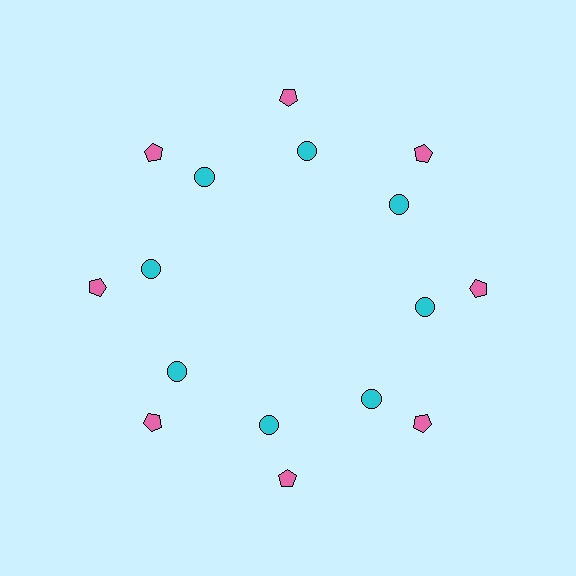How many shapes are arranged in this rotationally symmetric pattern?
There are 16 shapes, arranged in 8 groups of 2.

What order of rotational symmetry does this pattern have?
This pattern has 8-fold rotational symmetry.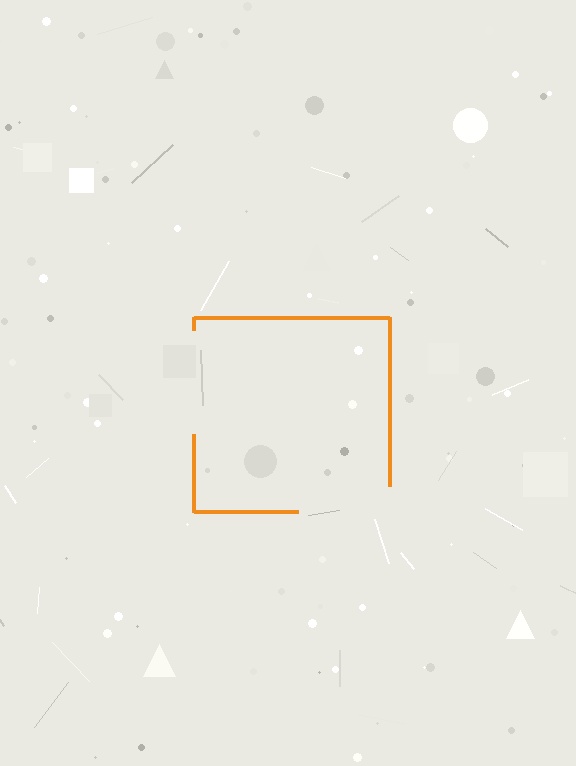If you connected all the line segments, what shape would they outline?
They would outline a square.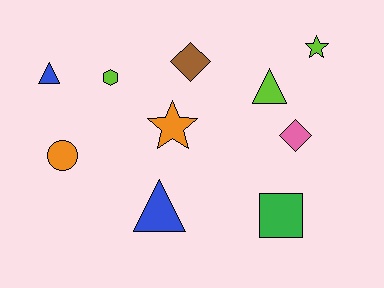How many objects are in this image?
There are 10 objects.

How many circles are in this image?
There is 1 circle.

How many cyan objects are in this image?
There are no cyan objects.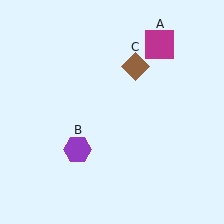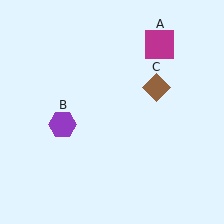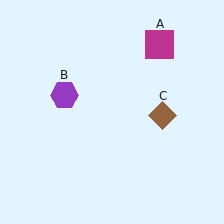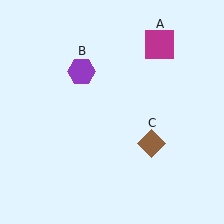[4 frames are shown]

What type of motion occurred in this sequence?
The purple hexagon (object B), brown diamond (object C) rotated clockwise around the center of the scene.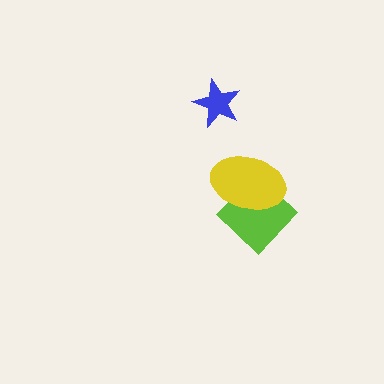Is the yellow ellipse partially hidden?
No, no other shape covers it.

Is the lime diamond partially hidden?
Yes, it is partially covered by another shape.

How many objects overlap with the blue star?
0 objects overlap with the blue star.